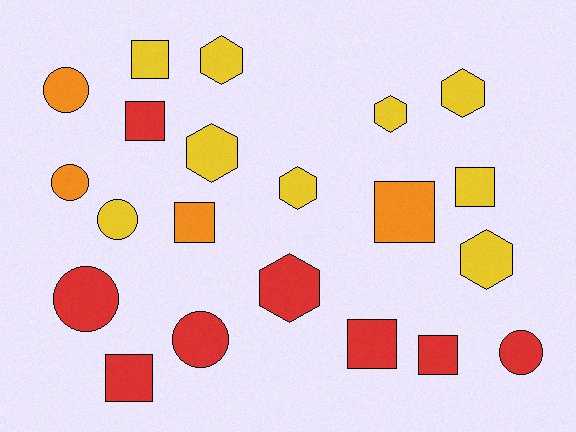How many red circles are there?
There are 3 red circles.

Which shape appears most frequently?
Square, with 8 objects.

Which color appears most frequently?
Yellow, with 9 objects.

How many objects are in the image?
There are 21 objects.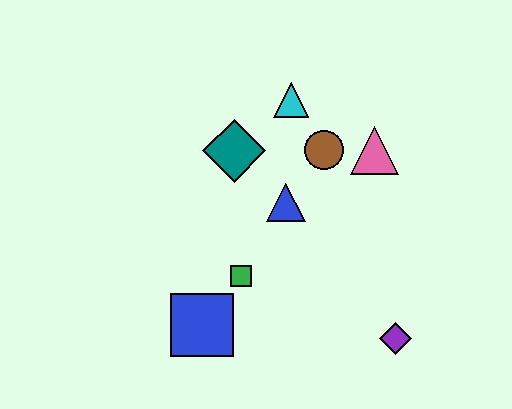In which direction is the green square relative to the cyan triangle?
The green square is below the cyan triangle.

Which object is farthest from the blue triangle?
The purple diamond is farthest from the blue triangle.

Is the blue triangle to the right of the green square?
Yes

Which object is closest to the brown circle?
The pink triangle is closest to the brown circle.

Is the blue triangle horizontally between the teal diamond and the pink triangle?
Yes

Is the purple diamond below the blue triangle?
Yes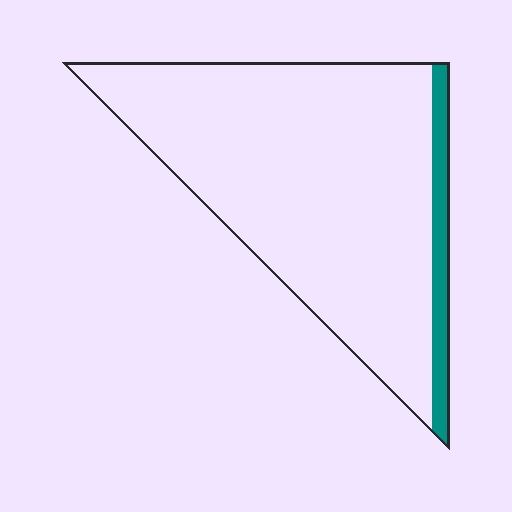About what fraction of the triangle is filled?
About one tenth (1/10).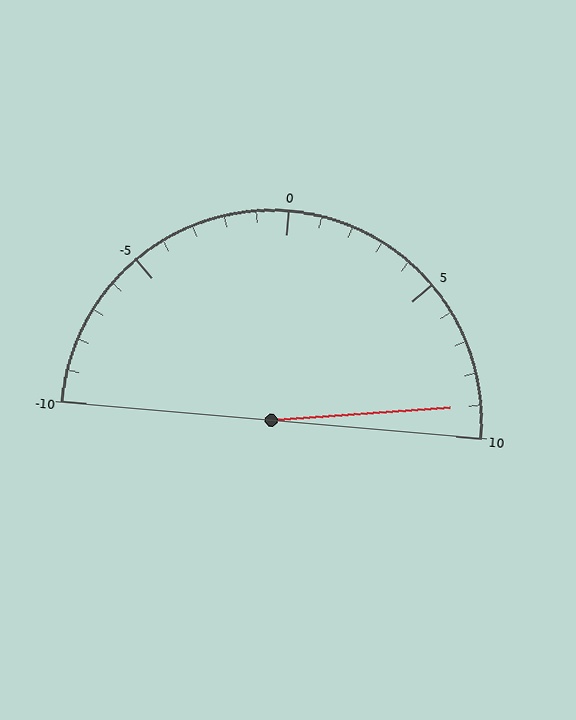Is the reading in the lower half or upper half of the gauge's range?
The reading is in the upper half of the range (-10 to 10).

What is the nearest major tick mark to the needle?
The nearest major tick mark is 10.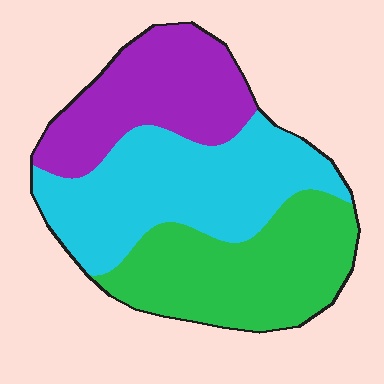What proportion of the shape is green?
Green covers about 35% of the shape.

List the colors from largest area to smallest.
From largest to smallest: cyan, green, purple.